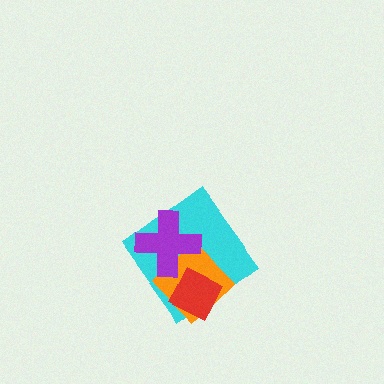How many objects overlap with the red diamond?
2 objects overlap with the red diamond.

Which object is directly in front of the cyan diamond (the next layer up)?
The orange diamond is directly in front of the cyan diamond.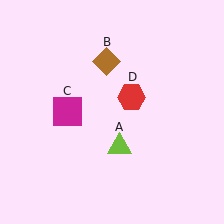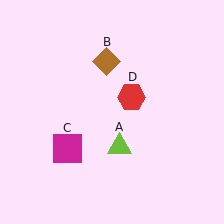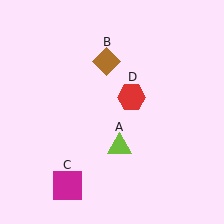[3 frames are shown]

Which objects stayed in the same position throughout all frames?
Lime triangle (object A) and brown diamond (object B) and red hexagon (object D) remained stationary.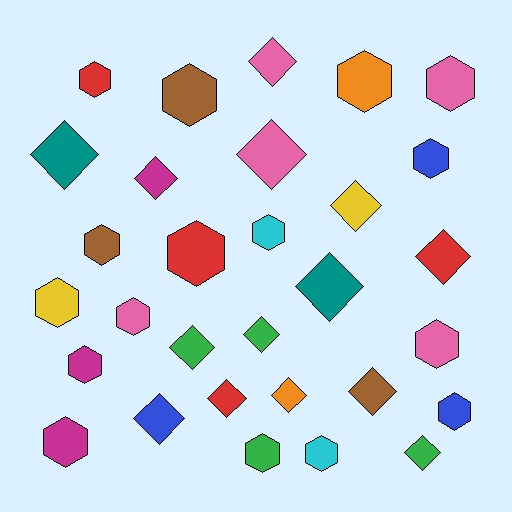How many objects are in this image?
There are 30 objects.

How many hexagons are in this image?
There are 16 hexagons.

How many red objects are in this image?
There are 4 red objects.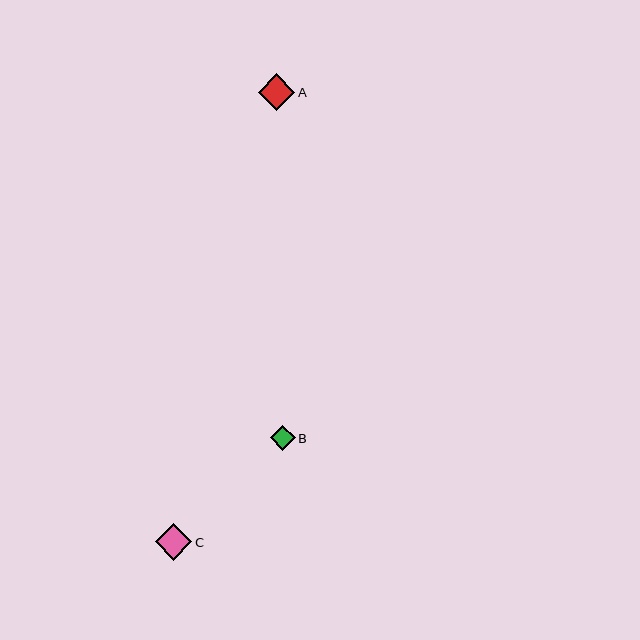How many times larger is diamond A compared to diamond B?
Diamond A is approximately 1.5 times the size of diamond B.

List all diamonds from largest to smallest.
From largest to smallest: C, A, B.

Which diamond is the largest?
Diamond C is the largest with a size of approximately 37 pixels.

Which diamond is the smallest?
Diamond B is the smallest with a size of approximately 25 pixels.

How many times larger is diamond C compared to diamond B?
Diamond C is approximately 1.5 times the size of diamond B.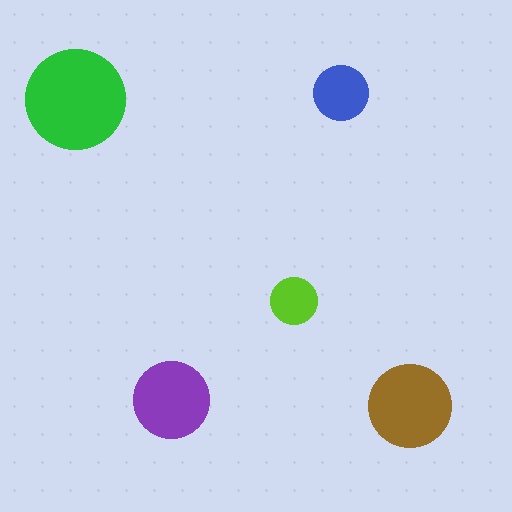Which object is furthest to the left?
The green circle is leftmost.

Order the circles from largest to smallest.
the green one, the brown one, the purple one, the blue one, the lime one.